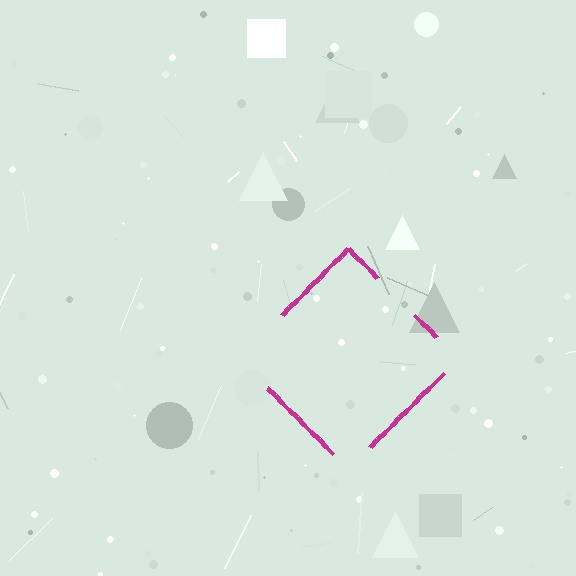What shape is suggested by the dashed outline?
The dashed outline suggests a diamond.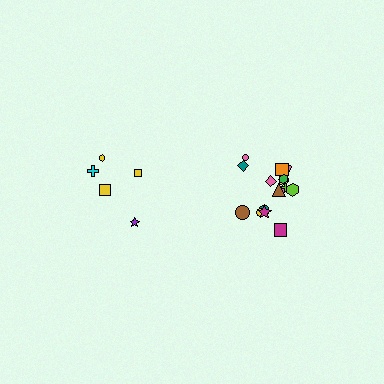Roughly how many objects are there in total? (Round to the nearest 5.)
Roughly 25 objects in total.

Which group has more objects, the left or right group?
The right group.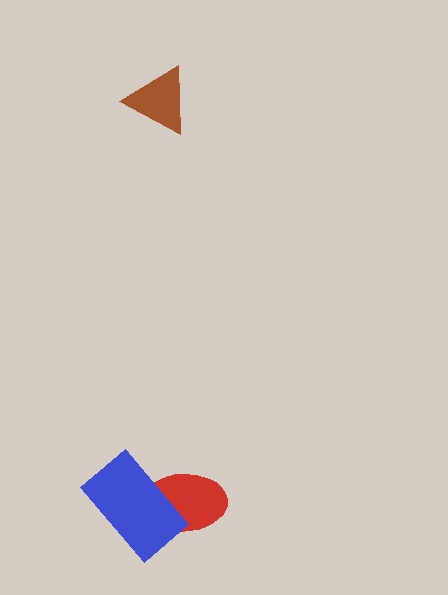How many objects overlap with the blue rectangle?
1 object overlaps with the blue rectangle.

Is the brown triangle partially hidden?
No, no other shape covers it.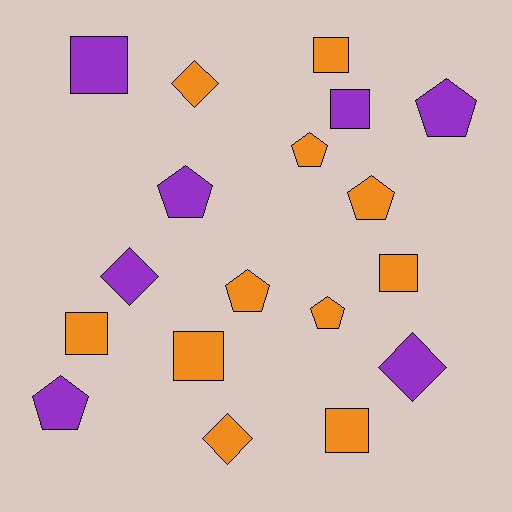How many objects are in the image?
There are 18 objects.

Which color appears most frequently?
Orange, with 11 objects.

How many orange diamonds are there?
There are 2 orange diamonds.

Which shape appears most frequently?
Pentagon, with 7 objects.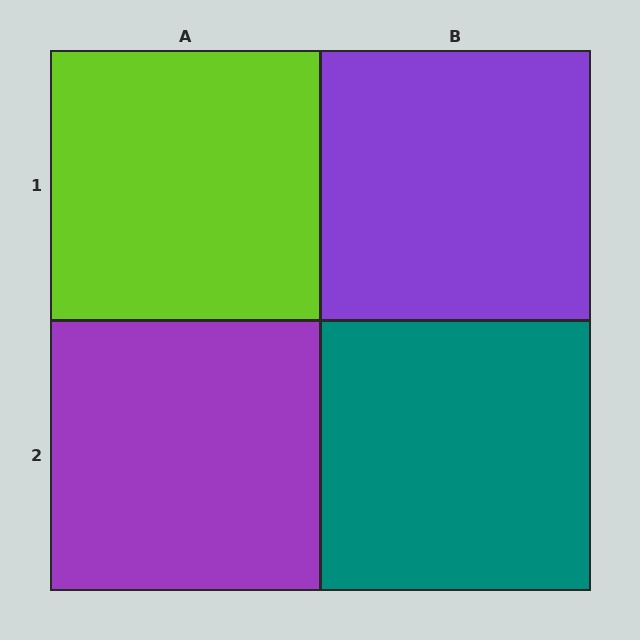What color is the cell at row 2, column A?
Purple.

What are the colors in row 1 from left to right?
Lime, purple.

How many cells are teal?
1 cell is teal.